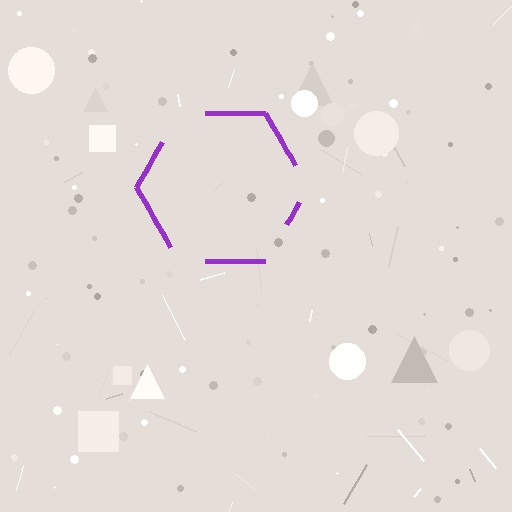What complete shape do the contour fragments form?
The contour fragments form a hexagon.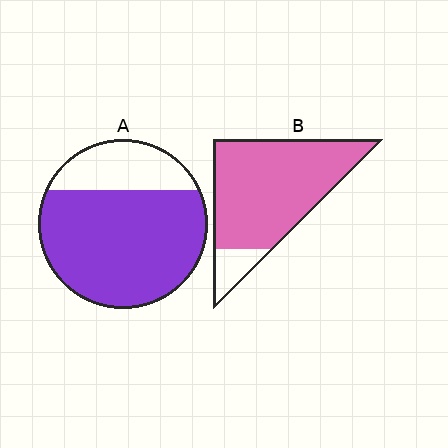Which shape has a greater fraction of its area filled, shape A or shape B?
Shape B.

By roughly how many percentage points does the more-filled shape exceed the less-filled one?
By roughly 15 percentage points (B over A).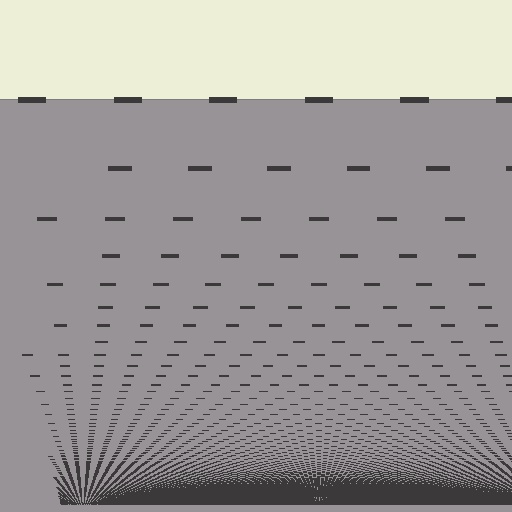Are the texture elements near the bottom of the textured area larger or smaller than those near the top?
Smaller. The gradient is inverted — elements near the bottom are smaller and denser.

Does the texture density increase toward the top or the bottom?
Density increases toward the bottom.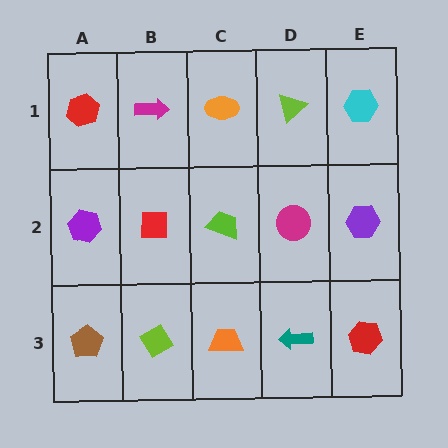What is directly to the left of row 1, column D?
An orange ellipse.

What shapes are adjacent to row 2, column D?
A lime triangle (row 1, column D), a teal arrow (row 3, column D), a lime trapezoid (row 2, column C), a purple hexagon (row 2, column E).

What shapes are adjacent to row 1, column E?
A purple hexagon (row 2, column E), a lime triangle (row 1, column D).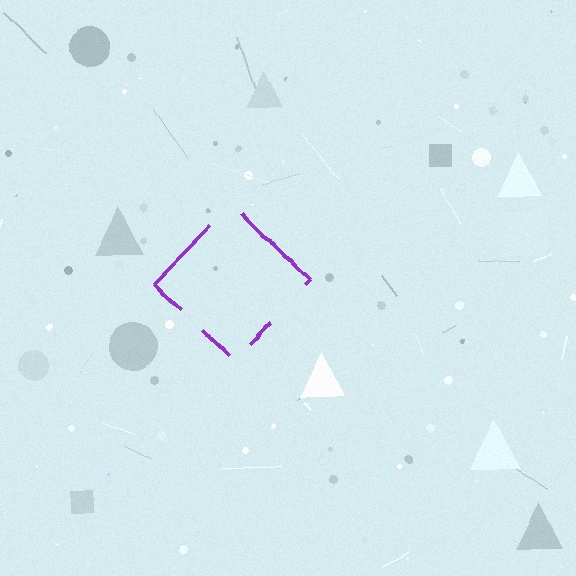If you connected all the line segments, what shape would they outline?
They would outline a diamond.